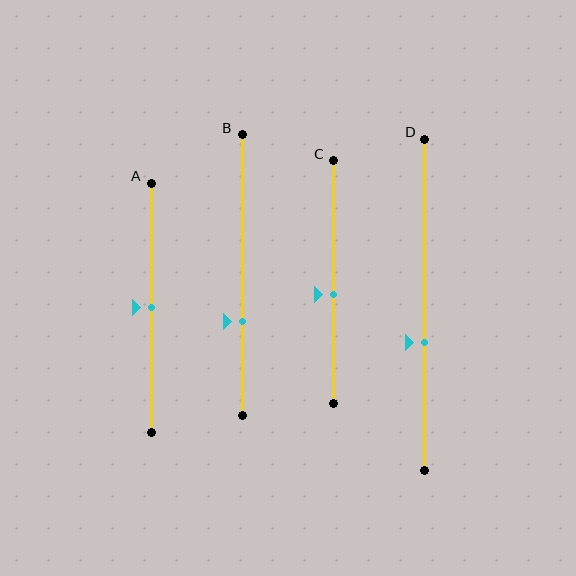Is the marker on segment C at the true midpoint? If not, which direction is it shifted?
No, the marker on segment C is shifted downward by about 5% of the segment length.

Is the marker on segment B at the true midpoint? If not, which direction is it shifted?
No, the marker on segment B is shifted downward by about 17% of the segment length.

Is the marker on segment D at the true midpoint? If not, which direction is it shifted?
No, the marker on segment D is shifted downward by about 11% of the segment length.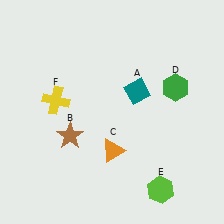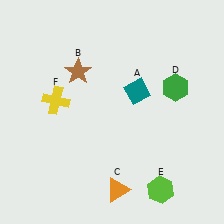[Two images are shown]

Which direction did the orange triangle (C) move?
The orange triangle (C) moved down.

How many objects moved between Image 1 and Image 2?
2 objects moved between the two images.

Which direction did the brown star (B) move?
The brown star (B) moved up.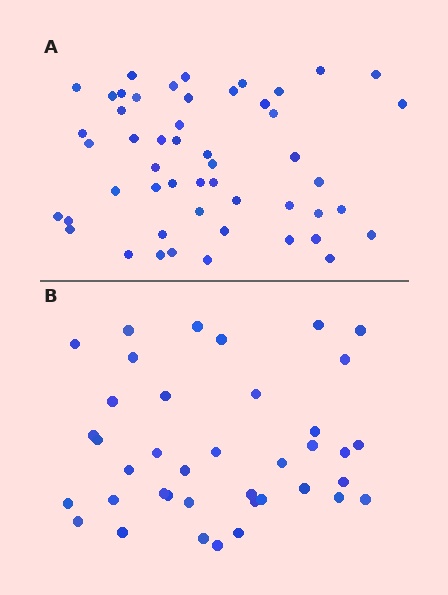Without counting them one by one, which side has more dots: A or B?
Region A (the top region) has more dots.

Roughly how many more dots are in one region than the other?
Region A has roughly 12 or so more dots than region B.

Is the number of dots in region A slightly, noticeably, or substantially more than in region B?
Region A has noticeably more, but not dramatically so. The ratio is roughly 1.3 to 1.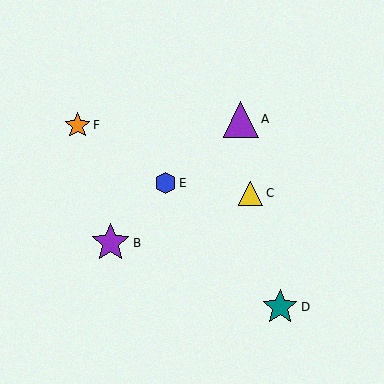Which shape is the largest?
The purple star (labeled B) is the largest.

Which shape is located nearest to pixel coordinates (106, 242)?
The purple star (labeled B) at (111, 243) is nearest to that location.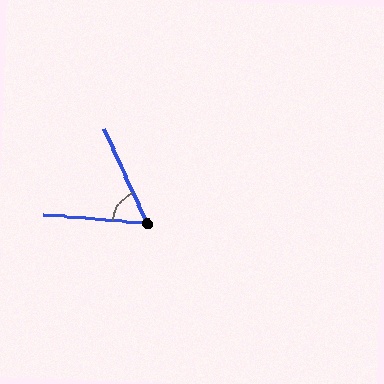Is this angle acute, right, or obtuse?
It is acute.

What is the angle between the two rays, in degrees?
Approximately 61 degrees.